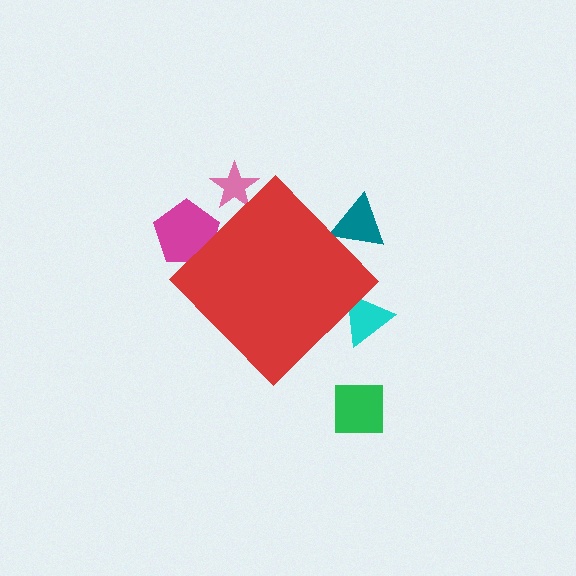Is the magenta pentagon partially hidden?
Yes, the magenta pentagon is partially hidden behind the red diamond.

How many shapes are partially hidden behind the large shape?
4 shapes are partially hidden.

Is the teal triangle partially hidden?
Yes, the teal triangle is partially hidden behind the red diamond.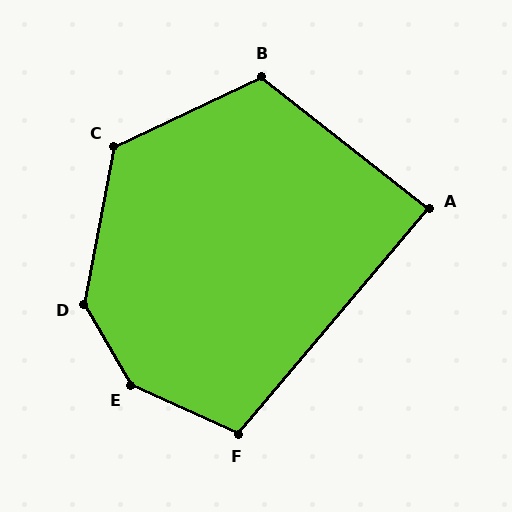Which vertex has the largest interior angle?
E, at approximately 146 degrees.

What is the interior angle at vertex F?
Approximately 105 degrees (obtuse).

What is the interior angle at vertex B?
Approximately 116 degrees (obtuse).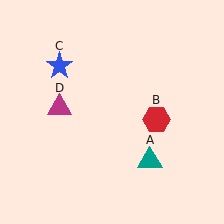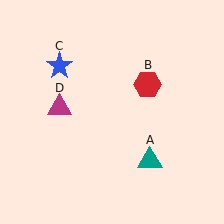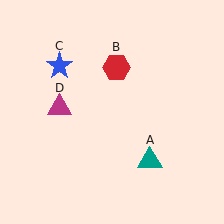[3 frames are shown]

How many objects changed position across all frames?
1 object changed position: red hexagon (object B).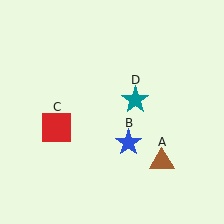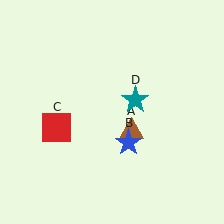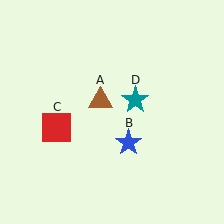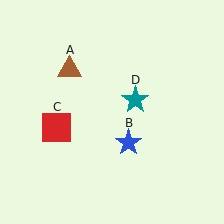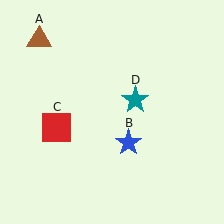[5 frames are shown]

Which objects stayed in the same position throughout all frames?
Blue star (object B) and red square (object C) and teal star (object D) remained stationary.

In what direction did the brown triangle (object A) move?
The brown triangle (object A) moved up and to the left.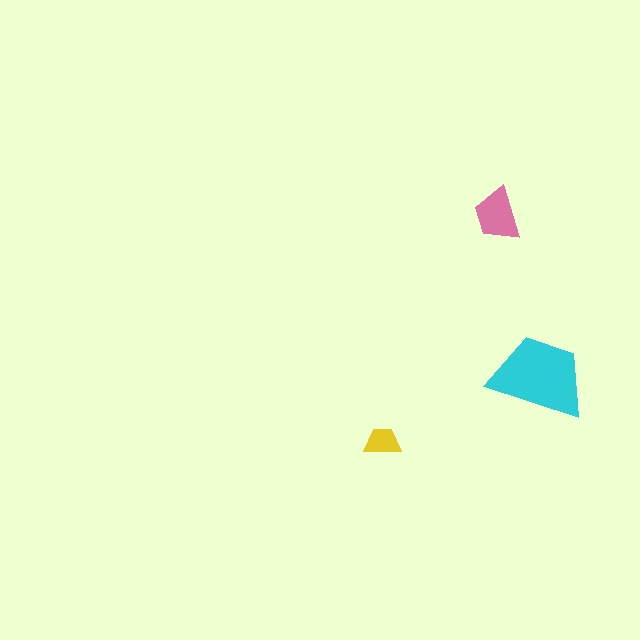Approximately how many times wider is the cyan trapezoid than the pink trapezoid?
About 2 times wider.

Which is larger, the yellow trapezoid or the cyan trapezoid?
The cyan one.